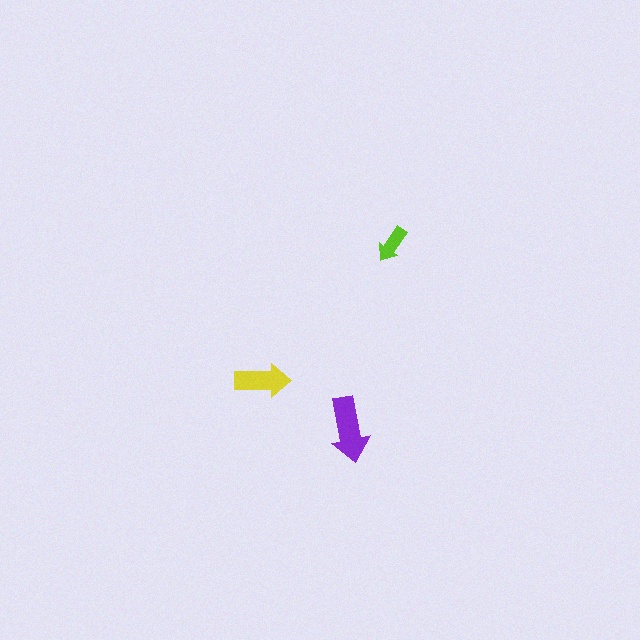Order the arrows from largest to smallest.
the purple one, the yellow one, the lime one.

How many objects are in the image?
There are 3 objects in the image.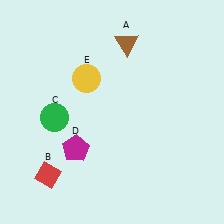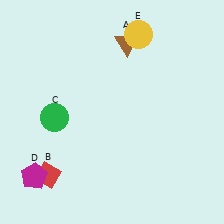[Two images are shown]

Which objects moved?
The objects that moved are: the magenta pentagon (D), the yellow circle (E).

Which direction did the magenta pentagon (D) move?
The magenta pentagon (D) moved left.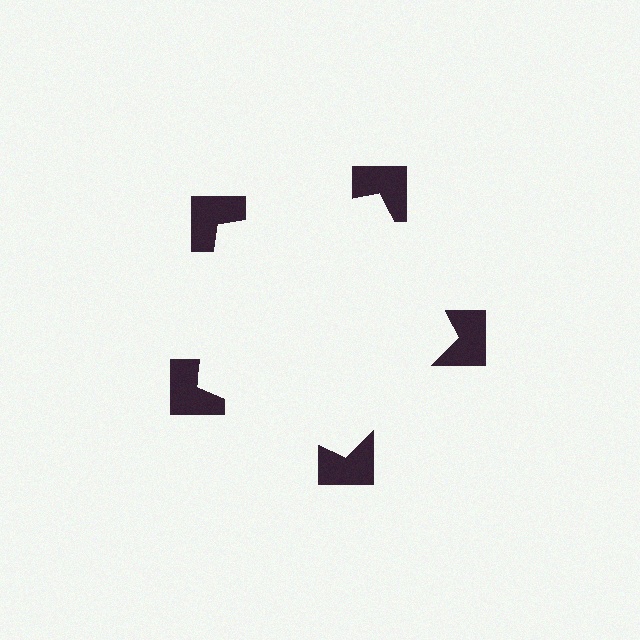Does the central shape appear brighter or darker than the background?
It typically appears slightly brighter than the background, even though no actual brightness change is drawn.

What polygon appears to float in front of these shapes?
An illusory pentagon — its edges are inferred from the aligned wedge cuts in the notched squares, not physically drawn.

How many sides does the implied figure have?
5 sides.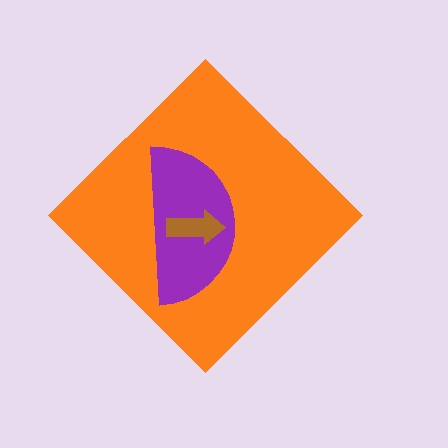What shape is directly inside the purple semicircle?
The brown arrow.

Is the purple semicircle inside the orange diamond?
Yes.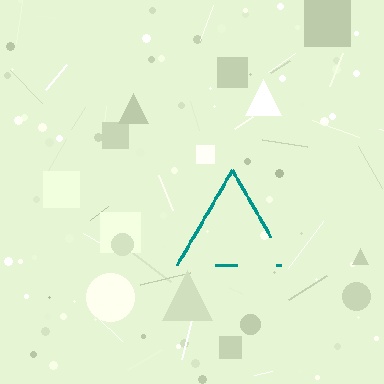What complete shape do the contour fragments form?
The contour fragments form a triangle.